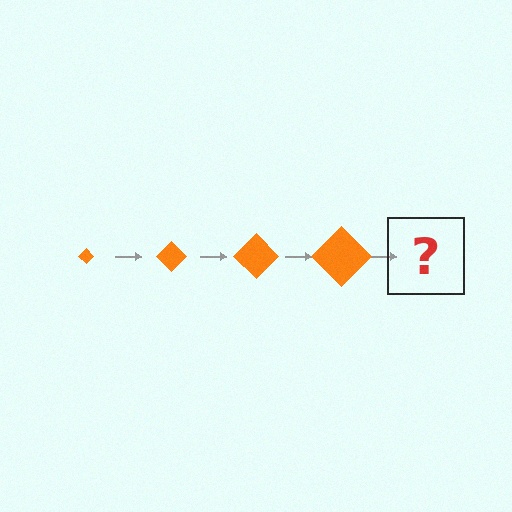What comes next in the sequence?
The next element should be an orange diamond, larger than the previous one.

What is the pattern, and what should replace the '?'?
The pattern is that the diamond gets progressively larger each step. The '?' should be an orange diamond, larger than the previous one.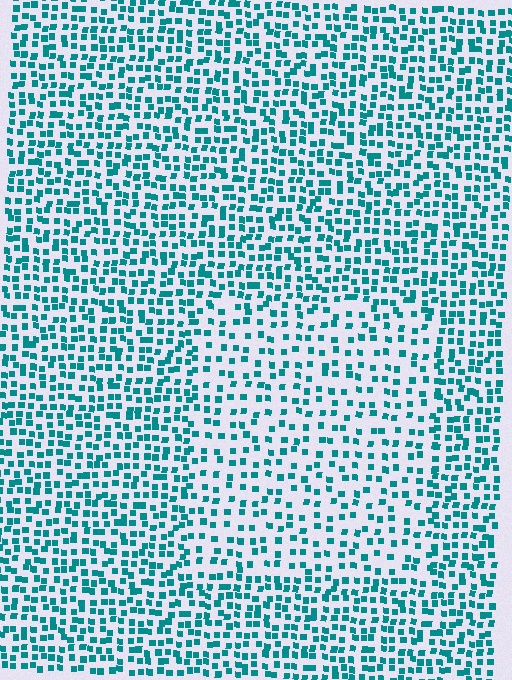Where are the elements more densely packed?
The elements are more densely packed outside the rectangle boundary.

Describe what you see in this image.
The image contains small teal elements arranged at two different densities. A rectangle-shaped region is visible where the elements are less densely packed than the surrounding area.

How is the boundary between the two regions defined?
The boundary is defined by a change in element density (approximately 1.7x ratio). All elements are the same color, size, and shape.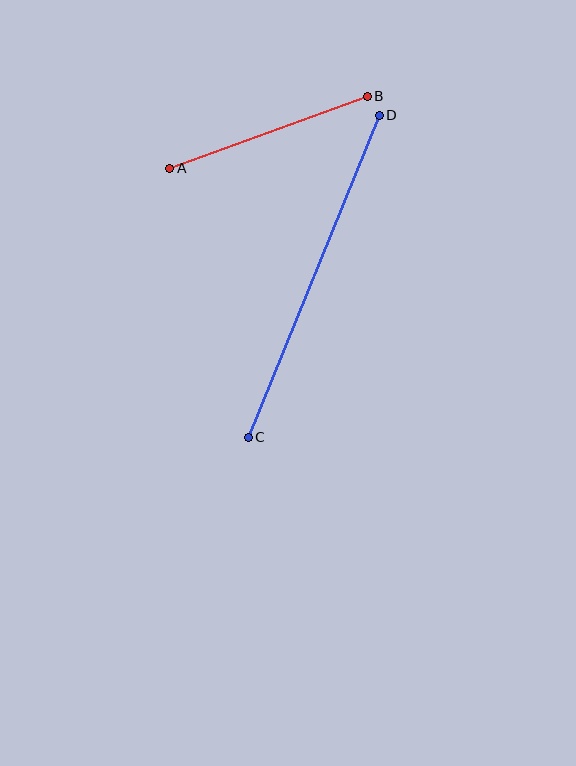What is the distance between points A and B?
The distance is approximately 210 pixels.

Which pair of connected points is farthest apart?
Points C and D are farthest apart.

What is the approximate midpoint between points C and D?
The midpoint is at approximately (314, 276) pixels.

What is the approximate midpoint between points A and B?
The midpoint is at approximately (269, 132) pixels.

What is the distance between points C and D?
The distance is approximately 348 pixels.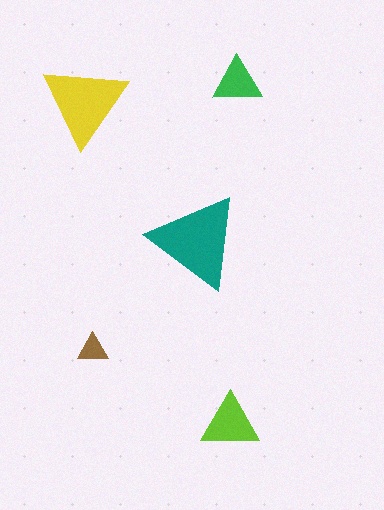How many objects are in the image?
There are 5 objects in the image.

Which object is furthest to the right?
The green triangle is rightmost.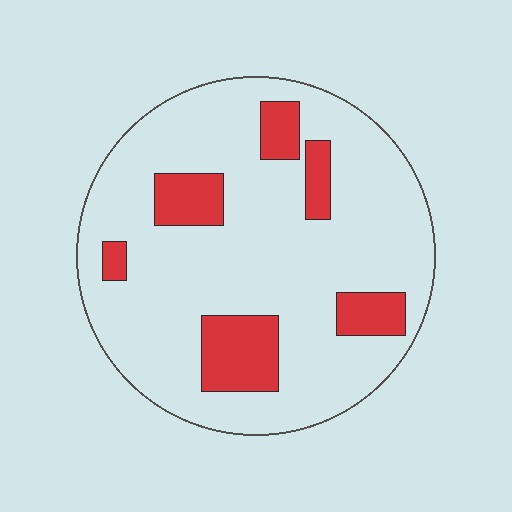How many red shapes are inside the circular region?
6.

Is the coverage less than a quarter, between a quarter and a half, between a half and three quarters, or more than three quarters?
Less than a quarter.